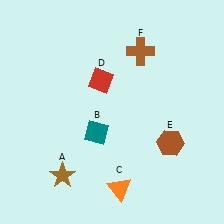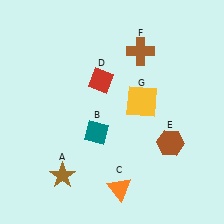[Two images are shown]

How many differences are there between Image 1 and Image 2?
There is 1 difference between the two images.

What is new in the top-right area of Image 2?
A yellow square (G) was added in the top-right area of Image 2.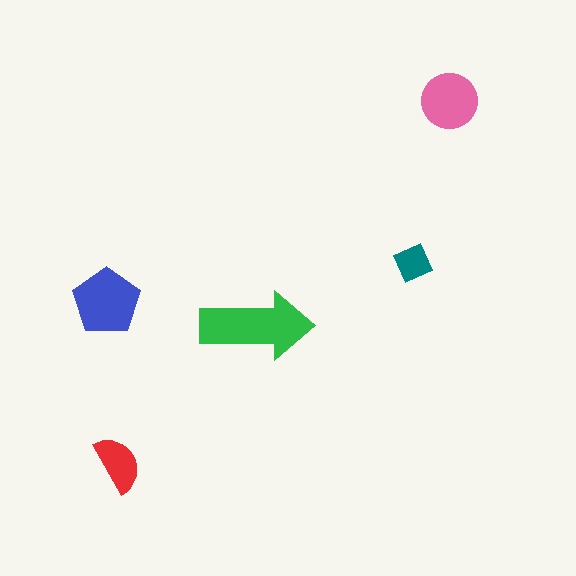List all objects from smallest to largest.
The teal diamond, the red semicircle, the pink circle, the blue pentagon, the green arrow.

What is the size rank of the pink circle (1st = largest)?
3rd.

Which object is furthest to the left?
The blue pentagon is leftmost.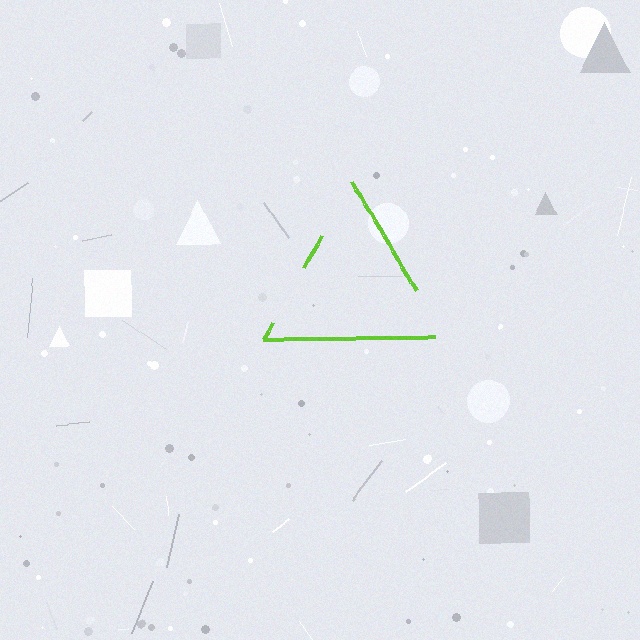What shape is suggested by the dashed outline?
The dashed outline suggests a triangle.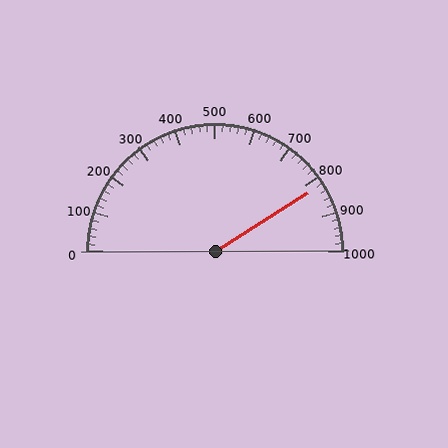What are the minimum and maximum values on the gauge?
The gauge ranges from 0 to 1000.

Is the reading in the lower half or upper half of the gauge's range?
The reading is in the upper half of the range (0 to 1000).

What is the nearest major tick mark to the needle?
The nearest major tick mark is 800.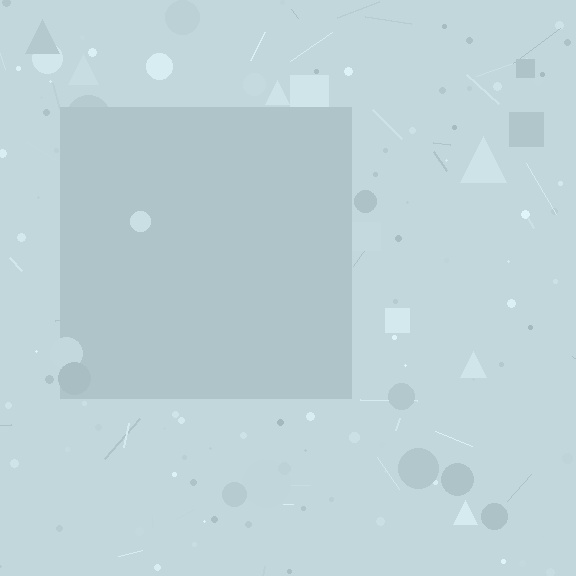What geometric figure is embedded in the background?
A square is embedded in the background.